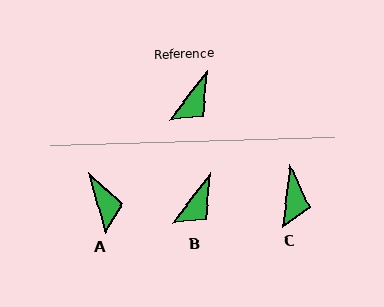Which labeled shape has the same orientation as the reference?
B.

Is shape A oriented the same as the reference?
No, it is off by about 54 degrees.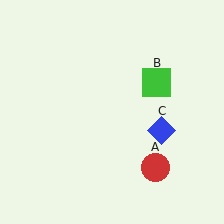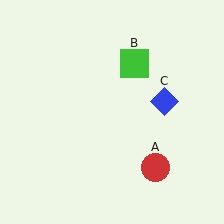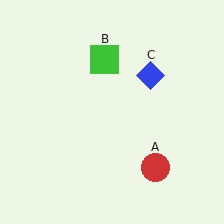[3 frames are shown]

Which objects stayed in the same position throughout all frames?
Red circle (object A) remained stationary.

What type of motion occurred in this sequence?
The green square (object B), blue diamond (object C) rotated counterclockwise around the center of the scene.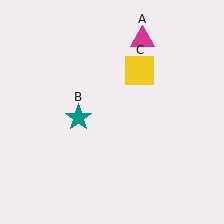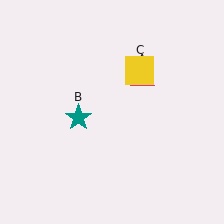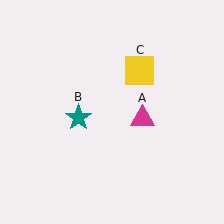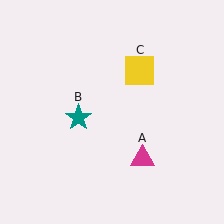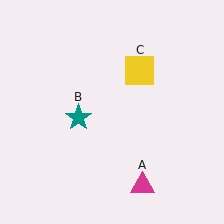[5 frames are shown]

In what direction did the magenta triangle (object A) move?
The magenta triangle (object A) moved down.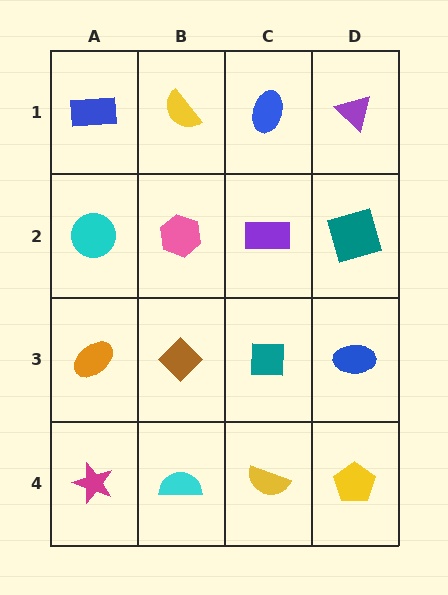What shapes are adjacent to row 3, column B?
A pink hexagon (row 2, column B), a cyan semicircle (row 4, column B), an orange ellipse (row 3, column A), a teal square (row 3, column C).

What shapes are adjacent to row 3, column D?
A teal square (row 2, column D), a yellow pentagon (row 4, column D), a teal square (row 3, column C).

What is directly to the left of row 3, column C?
A brown diamond.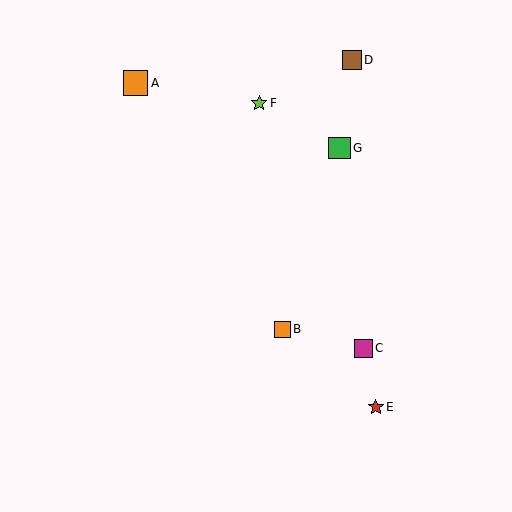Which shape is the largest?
The orange square (labeled A) is the largest.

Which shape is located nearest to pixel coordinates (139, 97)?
The orange square (labeled A) at (136, 83) is nearest to that location.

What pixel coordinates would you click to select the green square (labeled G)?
Click at (340, 148) to select the green square G.